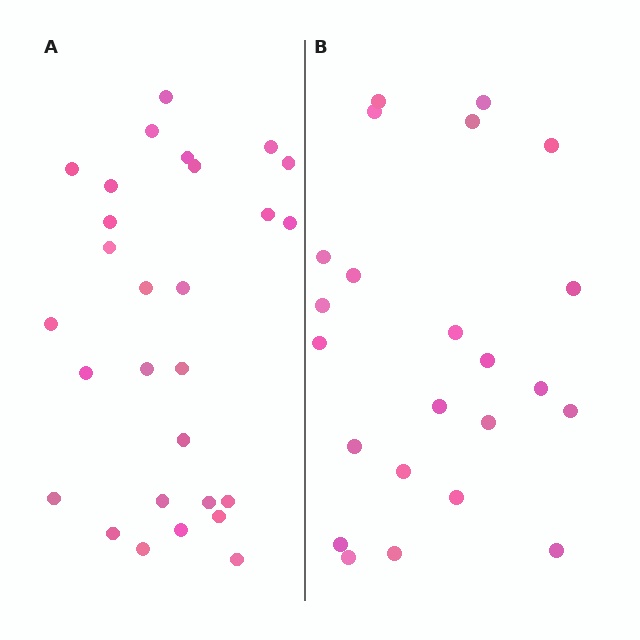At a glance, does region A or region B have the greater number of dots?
Region A (the left region) has more dots.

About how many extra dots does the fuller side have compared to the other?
Region A has about 5 more dots than region B.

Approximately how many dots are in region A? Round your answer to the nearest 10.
About 30 dots. (The exact count is 28, which rounds to 30.)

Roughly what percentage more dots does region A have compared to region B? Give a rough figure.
About 20% more.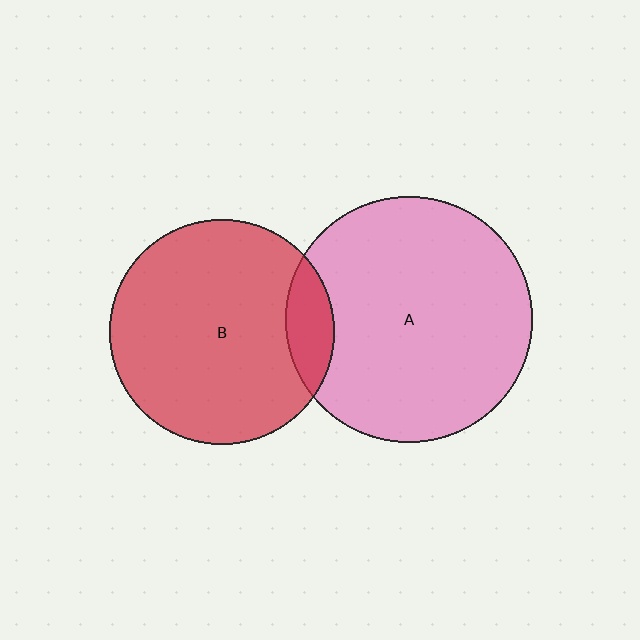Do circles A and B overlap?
Yes.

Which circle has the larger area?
Circle A (pink).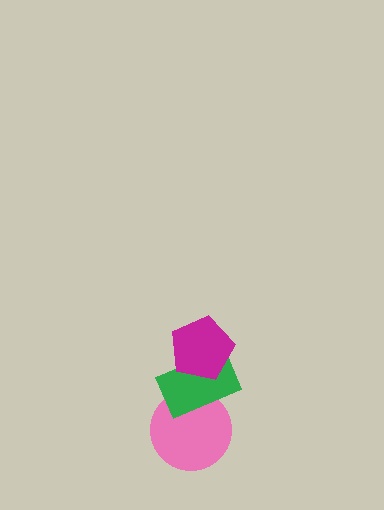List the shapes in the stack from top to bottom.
From top to bottom: the magenta pentagon, the green rectangle, the pink circle.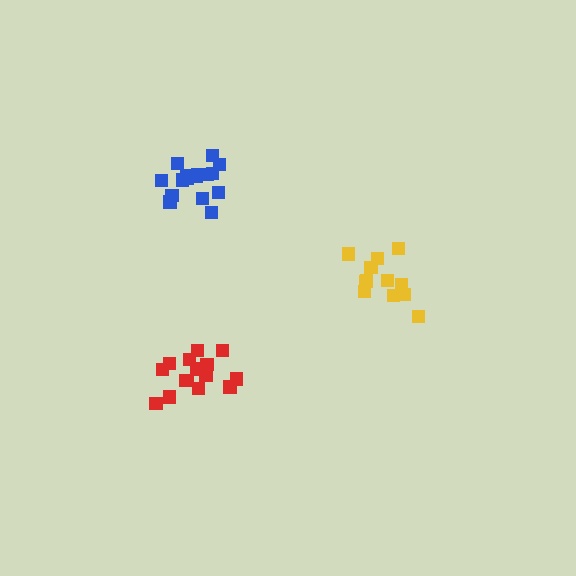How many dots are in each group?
Group 1: 12 dots, Group 2: 16 dots, Group 3: 16 dots (44 total).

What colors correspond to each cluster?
The clusters are colored: yellow, red, blue.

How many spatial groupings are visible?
There are 3 spatial groupings.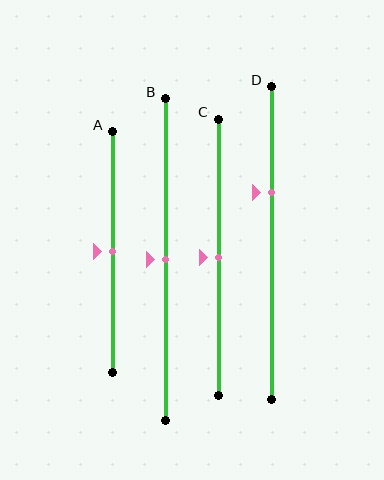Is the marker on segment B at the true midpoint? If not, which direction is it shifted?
Yes, the marker on segment B is at the true midpoint.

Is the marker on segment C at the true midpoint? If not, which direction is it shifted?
Yes, the marker on segment C is at the true midpoint.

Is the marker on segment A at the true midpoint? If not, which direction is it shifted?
Yes, the marker on segment A is at the true midpoint.